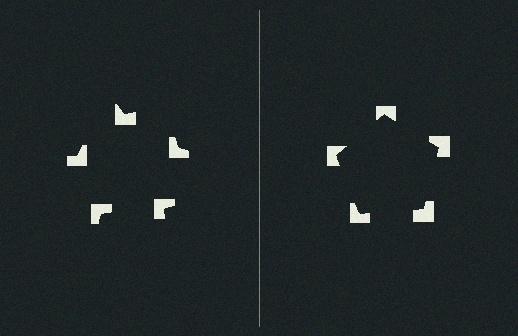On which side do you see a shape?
An illusory pentagon appears on the right side. On the left side the wedge cuts are rotated, so no coherent shape forms.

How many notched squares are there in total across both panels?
10 — 5 on each side.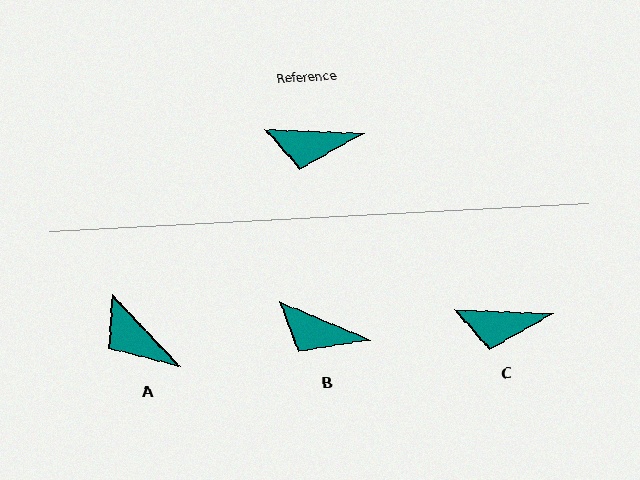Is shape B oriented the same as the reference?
No, it is off by about 20 degrees.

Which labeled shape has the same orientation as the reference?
C.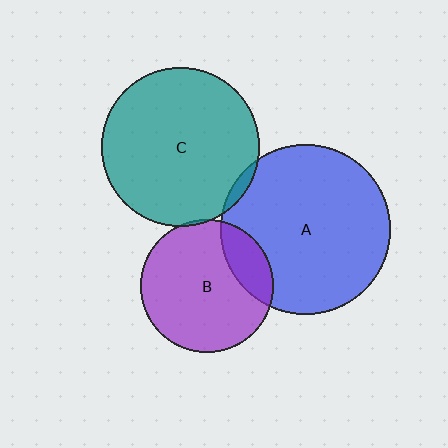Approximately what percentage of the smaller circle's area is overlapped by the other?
Approximately 5%.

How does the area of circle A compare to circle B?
Approximately 1.6 times.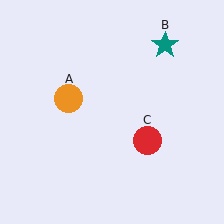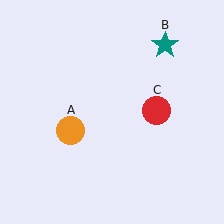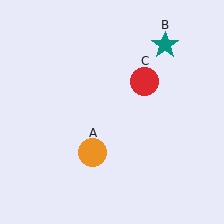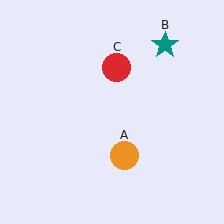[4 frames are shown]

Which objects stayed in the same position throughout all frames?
Teal star (object B) remained stationary.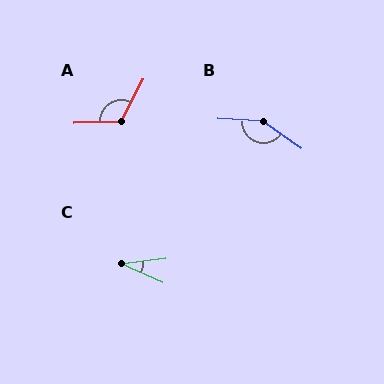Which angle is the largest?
B, at approximately 147 degrees.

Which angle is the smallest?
C, at approximately 31 degrees.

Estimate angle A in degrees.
Approximately 118 degrees.